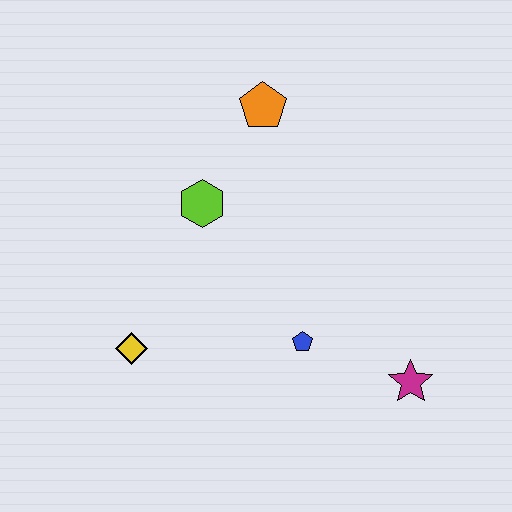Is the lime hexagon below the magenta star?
No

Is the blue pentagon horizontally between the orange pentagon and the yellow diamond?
No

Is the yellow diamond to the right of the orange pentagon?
No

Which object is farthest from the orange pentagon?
The magenta star is farthest from the orange pentagon.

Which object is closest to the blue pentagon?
The magenta star is closest to the blue pentagon.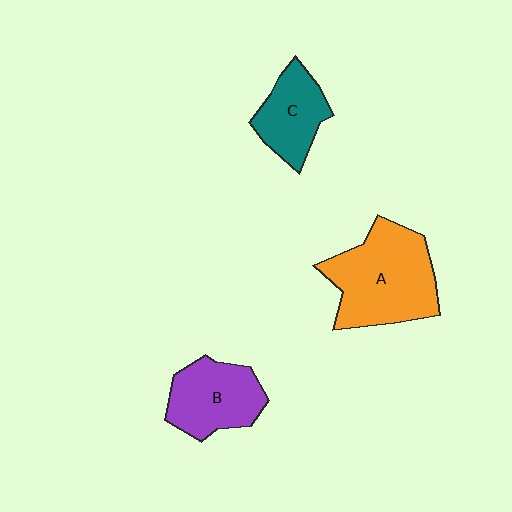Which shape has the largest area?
Shape A (orange).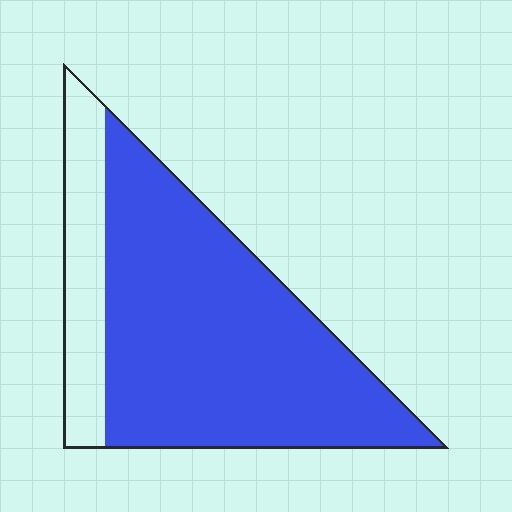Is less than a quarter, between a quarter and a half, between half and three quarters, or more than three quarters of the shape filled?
More than three quarters.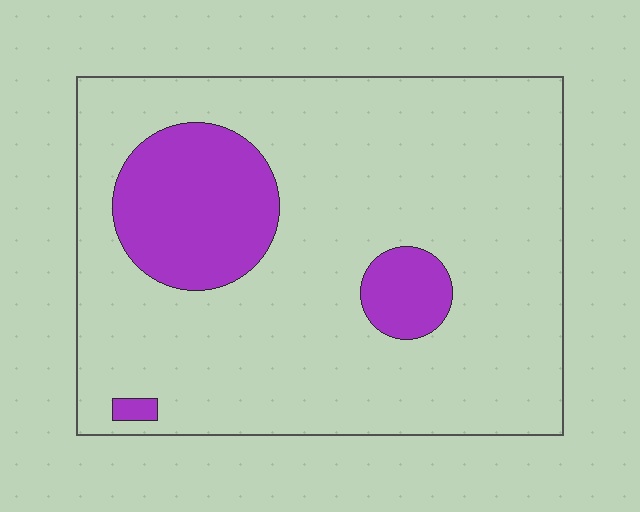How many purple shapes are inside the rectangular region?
3.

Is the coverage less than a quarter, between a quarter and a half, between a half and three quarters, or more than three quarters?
Less than a quarter.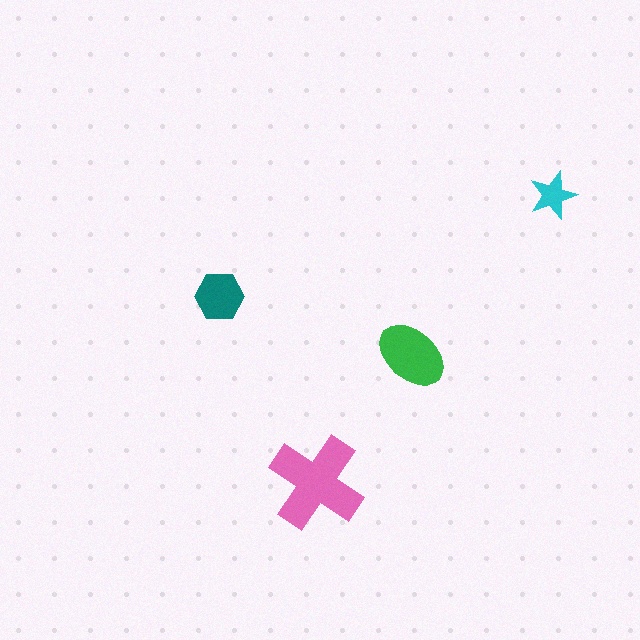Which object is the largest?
The pink cross.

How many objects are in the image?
There are 4 objects in the image.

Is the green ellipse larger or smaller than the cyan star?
Larger.